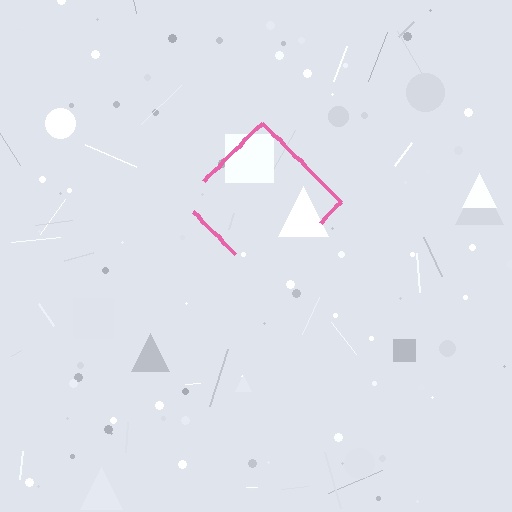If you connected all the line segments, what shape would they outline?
They would outline a diamond.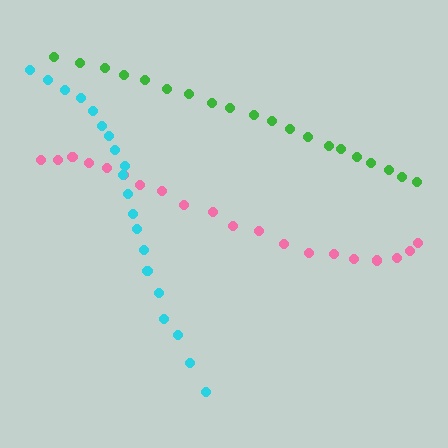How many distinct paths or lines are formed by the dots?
There are 3 distinct paths.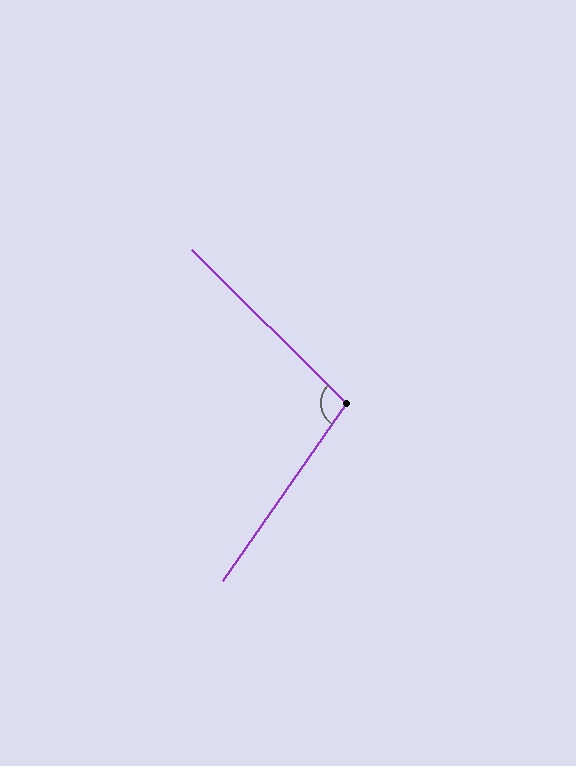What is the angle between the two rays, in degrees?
Approximately 100 degrees.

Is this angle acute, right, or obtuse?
It is obtuse.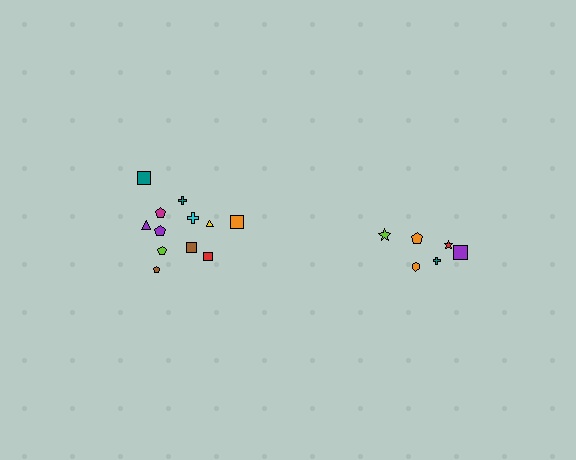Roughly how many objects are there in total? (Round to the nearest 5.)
Roughly 20 objects in total.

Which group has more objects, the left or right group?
The left group.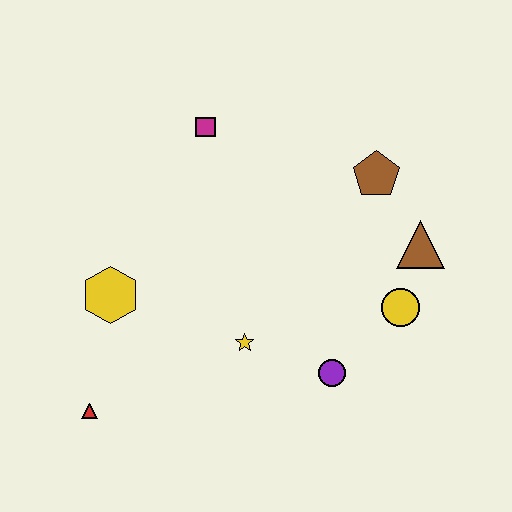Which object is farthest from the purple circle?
The magenta square is farthest from the purple circle.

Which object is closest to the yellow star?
The purple circle is closest to the yellow star.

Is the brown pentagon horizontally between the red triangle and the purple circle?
No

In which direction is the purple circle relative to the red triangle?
The purple circle is to the right of the red triangle.